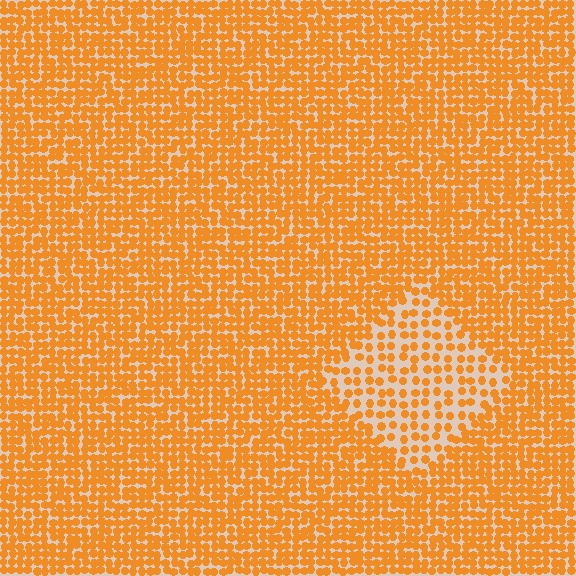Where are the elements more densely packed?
The elements are more densely packed outside the diamond boundary.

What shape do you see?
I see a diamond.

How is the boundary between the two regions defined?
The boundary is defined by a change in element density (approximately 2.0x ratio). All elements are the same color, size, and shape.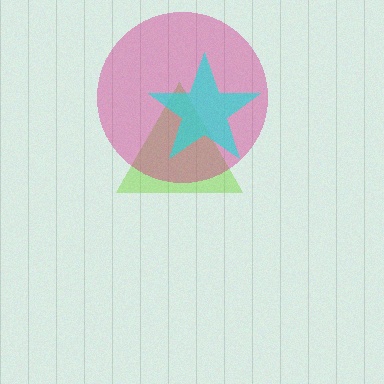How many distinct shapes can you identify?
There are 3 distinct shapes: a lime triangle, a magenta circle, a cyan star.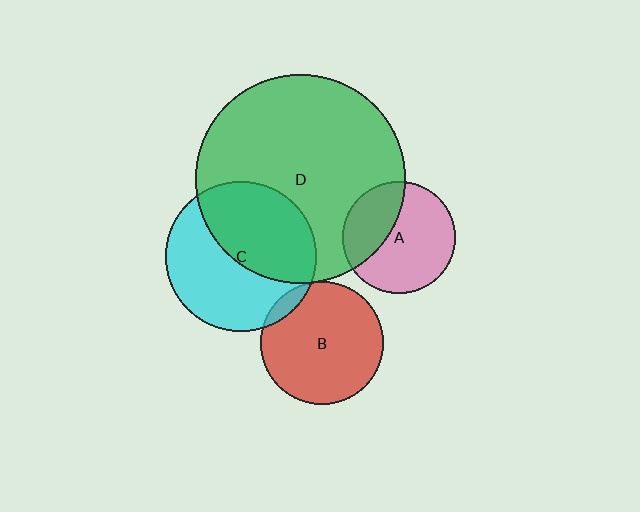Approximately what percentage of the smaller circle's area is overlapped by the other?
Approximately 50%.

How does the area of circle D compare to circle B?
Approximately 2.9 times.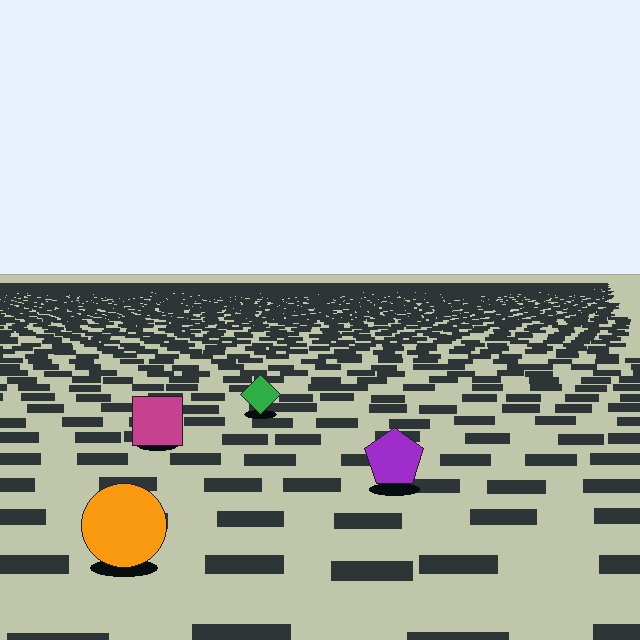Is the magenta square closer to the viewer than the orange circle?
No. The orange circle is closer — you can tell from the texture gradient: the ground texture is coarser near it.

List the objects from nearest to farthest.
From nearest to farthest: the orange circle, the purple pentagon, the magenta square, the green diamond.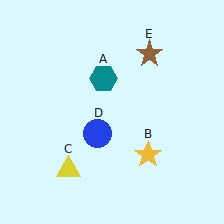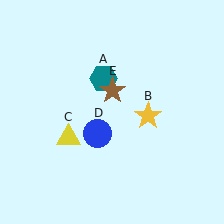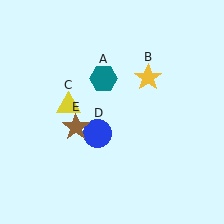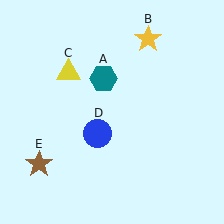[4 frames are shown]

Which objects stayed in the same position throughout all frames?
Teal hexagon (object A) and blue circle (object D) remained stationary.